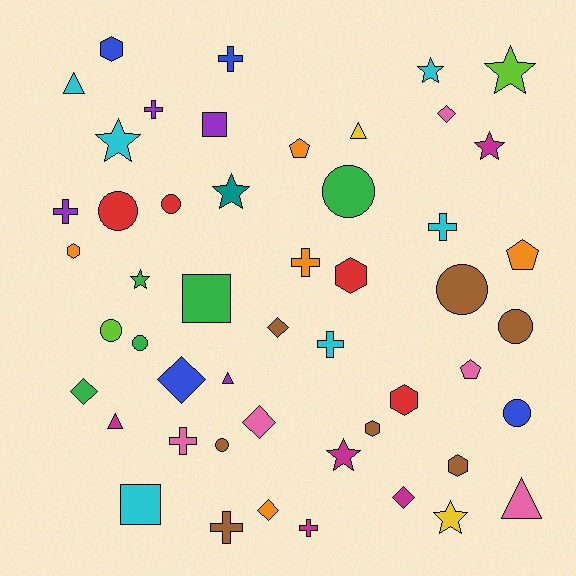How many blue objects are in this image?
There are 4 blue objects.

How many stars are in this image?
There are 8 stars.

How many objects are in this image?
There are 50 objects.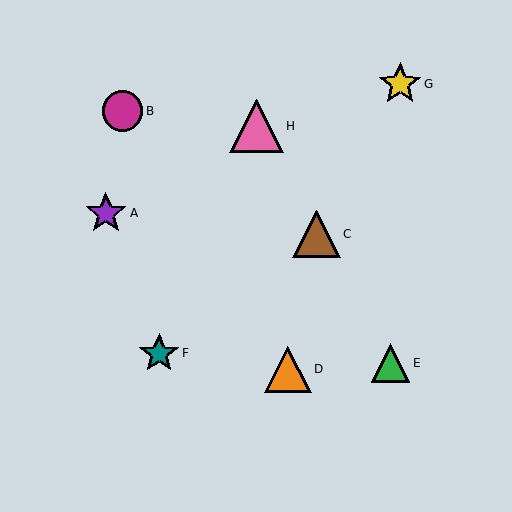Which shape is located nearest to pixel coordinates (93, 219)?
The purple star (labeled A) at (106, 213) is nearest to that location.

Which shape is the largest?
The pink triangle (labeled H) is the largest.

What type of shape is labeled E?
Shape E is a green triangle.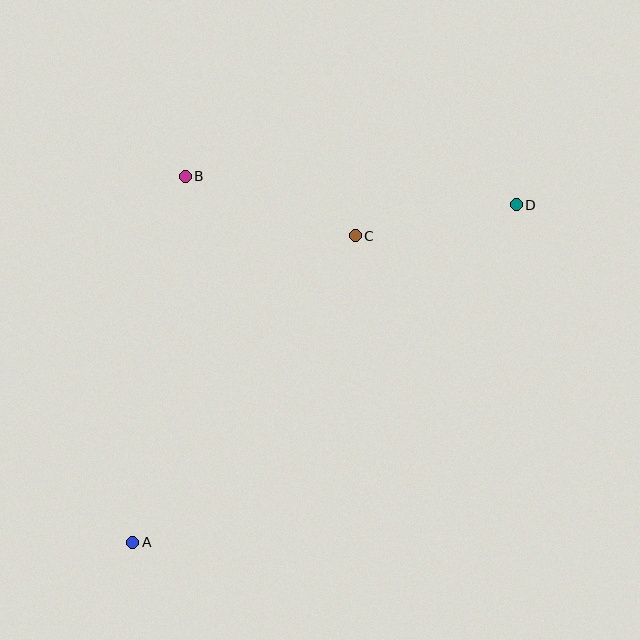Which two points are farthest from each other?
Points A and D are farthest from each other.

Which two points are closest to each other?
Points C and D are closest to each other.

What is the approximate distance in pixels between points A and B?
The distance between A and B is approximately 370 pixels.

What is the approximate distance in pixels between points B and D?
The distance between B and D is approximately 332 pixels.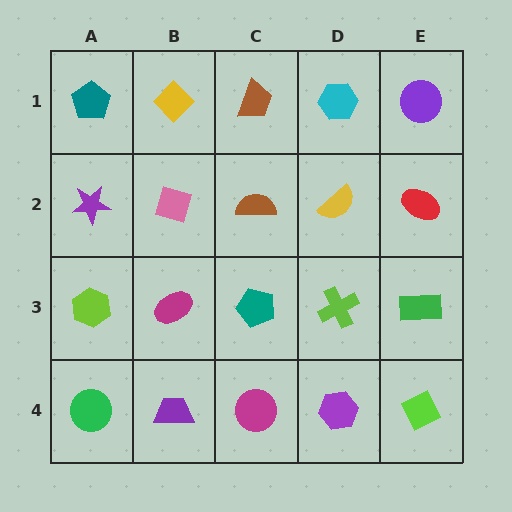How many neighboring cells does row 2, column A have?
3.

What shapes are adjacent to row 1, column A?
A purple star (row 2, column A), a yellow diamond (row 1, column B).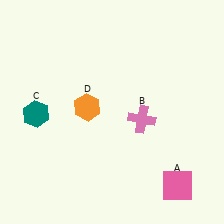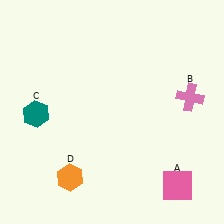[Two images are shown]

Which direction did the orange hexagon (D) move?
The orange hexagon (D) moved down.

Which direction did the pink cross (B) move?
The pink cross (B) moved right.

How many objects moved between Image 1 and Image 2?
2 objects moved between the two images.